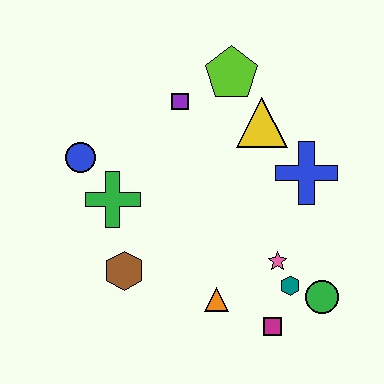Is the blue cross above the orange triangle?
Yes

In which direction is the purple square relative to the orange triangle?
The purple square is above the orange triangle.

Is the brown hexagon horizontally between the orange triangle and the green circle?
No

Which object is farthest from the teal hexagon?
The blue circle is farthest from the teal hexagon.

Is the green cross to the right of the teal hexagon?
No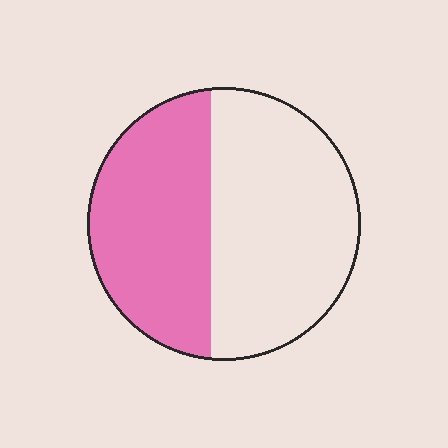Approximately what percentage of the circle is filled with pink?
Approximately 45%.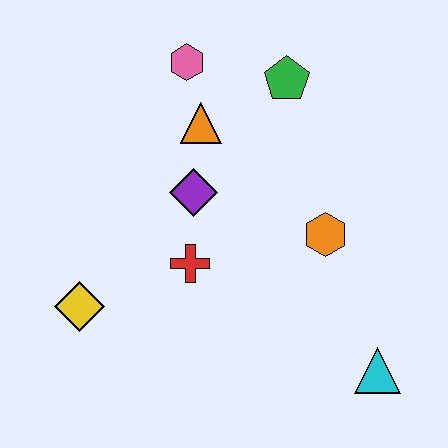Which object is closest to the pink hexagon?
The orange triangle is closest to the pink hexagon.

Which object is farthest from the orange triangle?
The cyan triangle is farthest from the orange triangle.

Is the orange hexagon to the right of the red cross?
Yes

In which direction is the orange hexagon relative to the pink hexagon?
The orange hexagon is below the pink hexagon.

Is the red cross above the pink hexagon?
No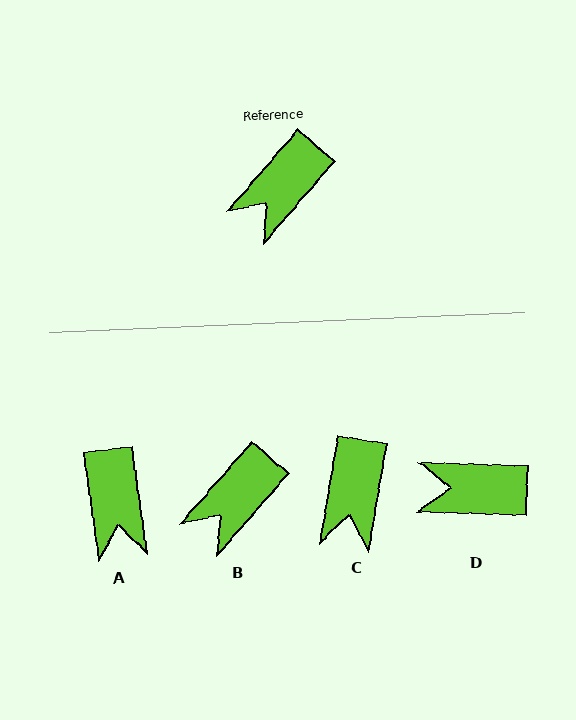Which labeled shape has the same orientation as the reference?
B.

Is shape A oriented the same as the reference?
No, it is off by about 49 degrees.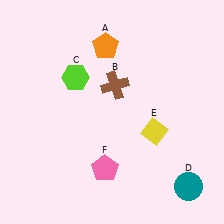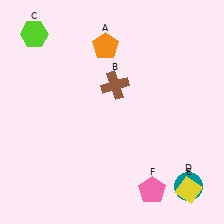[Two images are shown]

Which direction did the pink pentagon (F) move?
The pink pentagon (F) moved right.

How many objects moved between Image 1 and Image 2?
3 objects moved between the two images.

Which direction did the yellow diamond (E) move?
The yellow diamond (E) moved down.